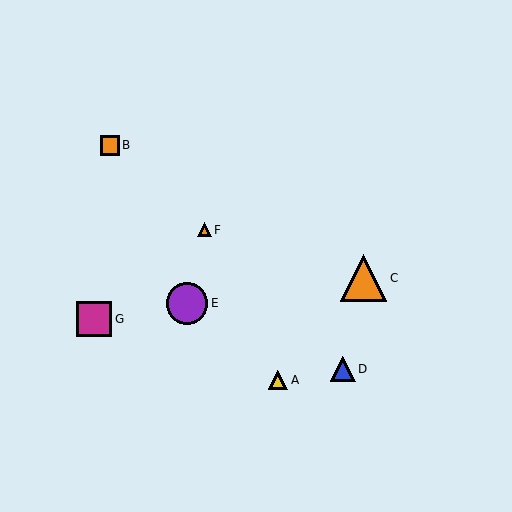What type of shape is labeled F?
Shape F is an orange triangle.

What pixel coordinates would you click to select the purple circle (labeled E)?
Click at (187, 303) to select the purple circle E.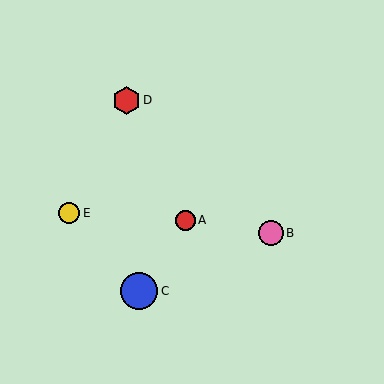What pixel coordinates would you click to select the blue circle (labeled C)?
Click at (139, 291) to select the blue circle C.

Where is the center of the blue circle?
The center of the blue circle is at (139, 291).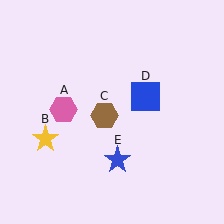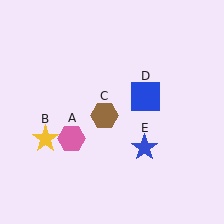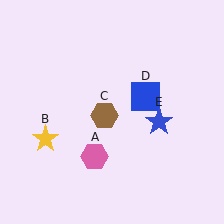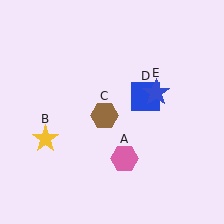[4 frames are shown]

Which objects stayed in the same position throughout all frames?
Yellow star (object B) and brown hexagon (object C) and blue square (object D) remained stationary.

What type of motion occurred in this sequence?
The pink hexagon (object A), blue star (object E) rotated counterclockwise around the center of the scene.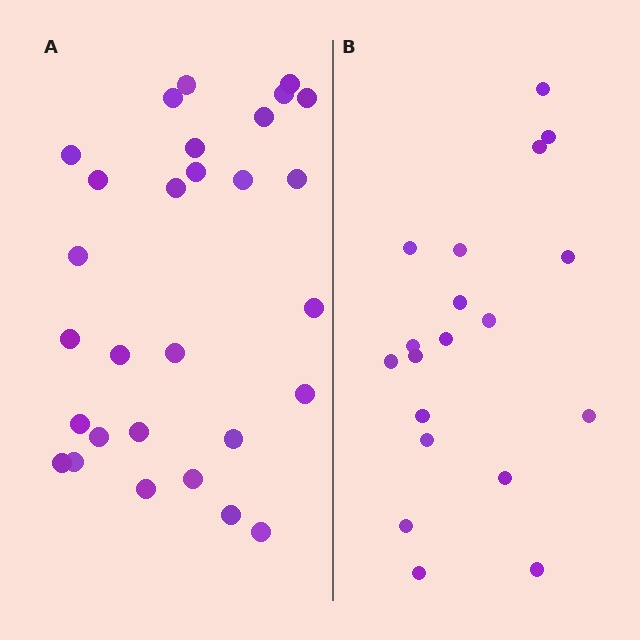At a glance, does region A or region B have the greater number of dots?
Region A (the left region) has more dots.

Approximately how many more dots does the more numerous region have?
Region A has roughly 10 or so more dots than region B.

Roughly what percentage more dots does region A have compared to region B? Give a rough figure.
About 55% more.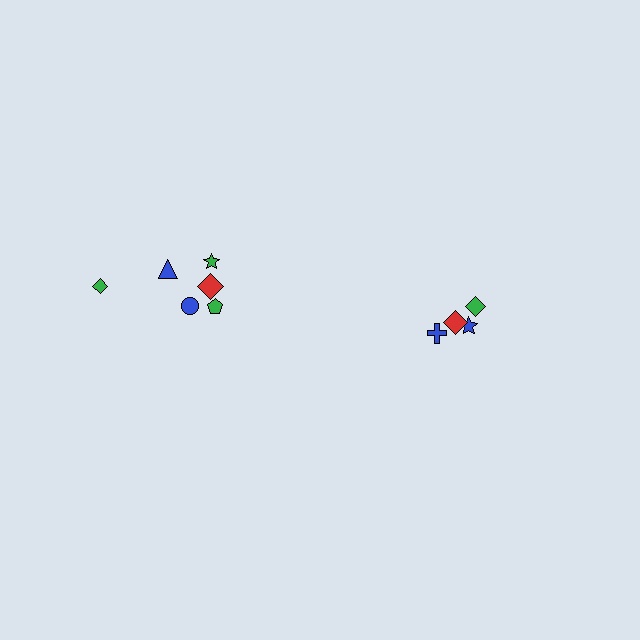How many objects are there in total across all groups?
There are 10 objects.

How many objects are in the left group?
There are 6 objects.